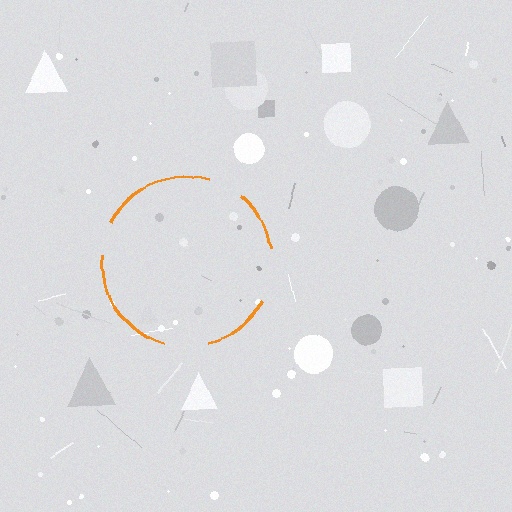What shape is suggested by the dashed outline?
The dashed outline suggests a circle.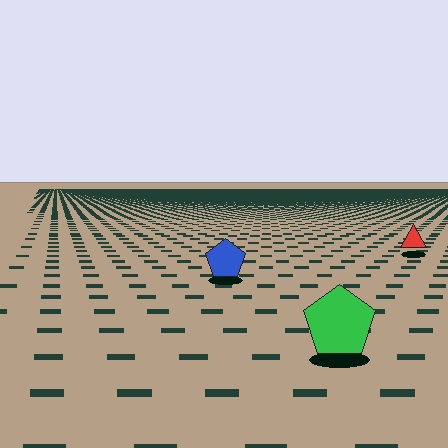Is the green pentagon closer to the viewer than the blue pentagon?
Yes. The green pentagon is closer — you can tell from the texture gradient: the ground texture is coarser near it.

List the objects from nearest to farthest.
From nearest to farthest: the green pentagon, the blue pentagon, the red triangle.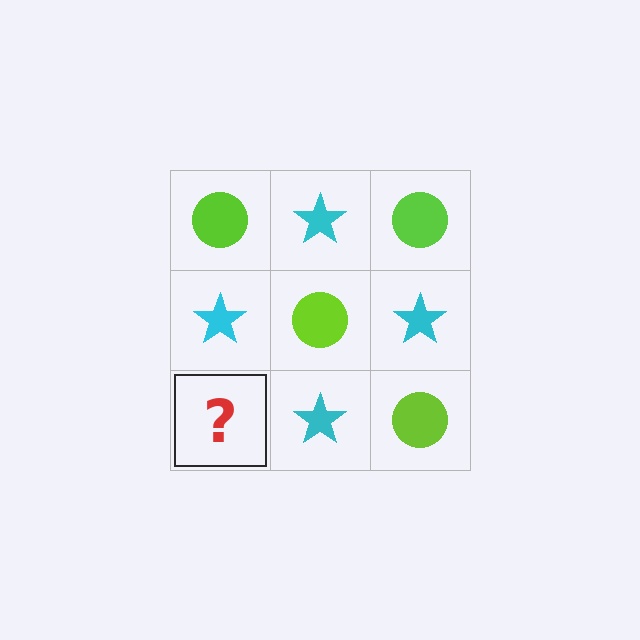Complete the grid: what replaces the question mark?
The question mark should be replaced with a lime circle.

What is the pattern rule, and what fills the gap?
The rule is that it alternates lime circle and cyan star in a checkerboard pattern. The gap should be filled with a lime circle.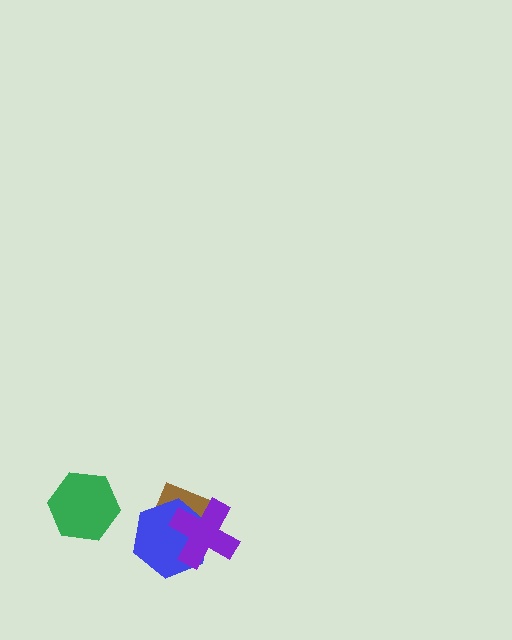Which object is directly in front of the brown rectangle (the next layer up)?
The blue hexagon is directly in front of the brown rectangle.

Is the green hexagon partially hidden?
No, no other shape covers it.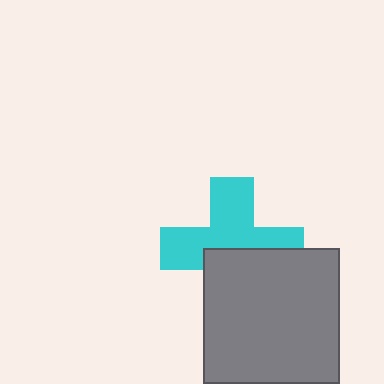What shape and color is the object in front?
The object in front is a gray square.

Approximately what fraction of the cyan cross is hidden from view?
Roughly 42% of the cyan cross is hidden behind the gray square.